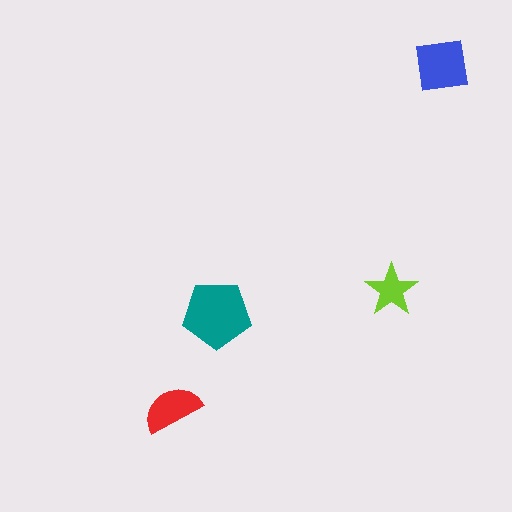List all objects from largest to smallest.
The teal pentagon, the blue square, the red semicircle, the lime star.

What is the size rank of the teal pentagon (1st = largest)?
1st.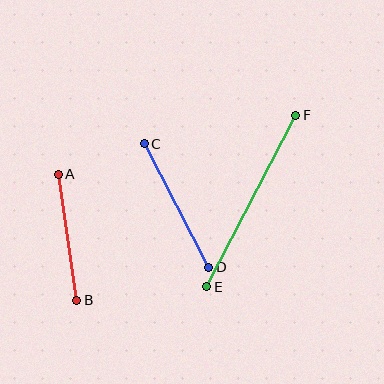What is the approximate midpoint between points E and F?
The midpoint is at approximately (251, 201) pixels.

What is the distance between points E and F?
The distance is approximately 193 pixels.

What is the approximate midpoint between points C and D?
The midpoint is at approximately (176, 206) pixels.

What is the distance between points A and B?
The distance is approximately 127 pixels.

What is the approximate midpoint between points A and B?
The midpoint is at approximately (68, 237) pixels.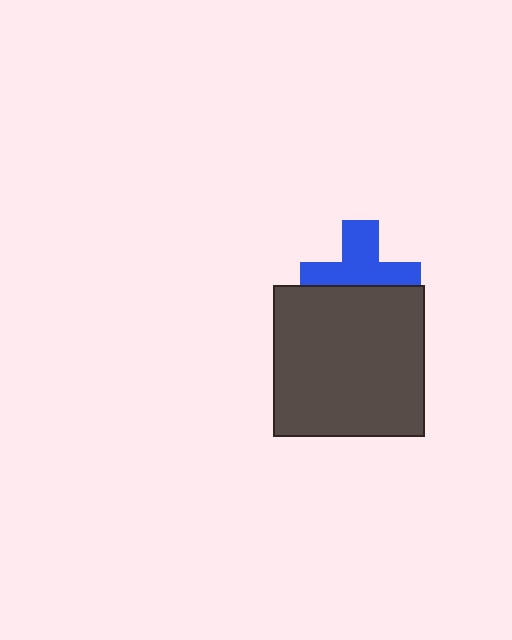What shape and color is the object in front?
The object in front is a dark gray square.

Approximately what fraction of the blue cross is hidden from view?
Roughly 40% of the blue cross is hidden behind the dark gray square.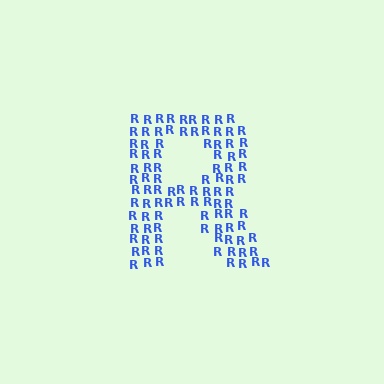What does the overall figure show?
The overall figure shows the letter R.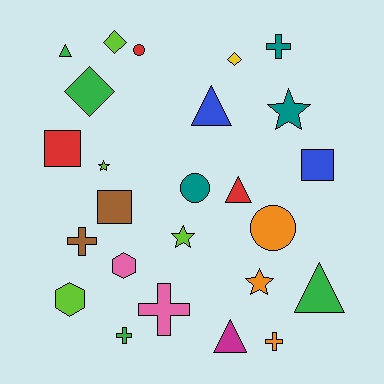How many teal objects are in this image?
There are 3 teal objects.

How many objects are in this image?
There are 25 objects.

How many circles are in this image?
There are 3 circles.